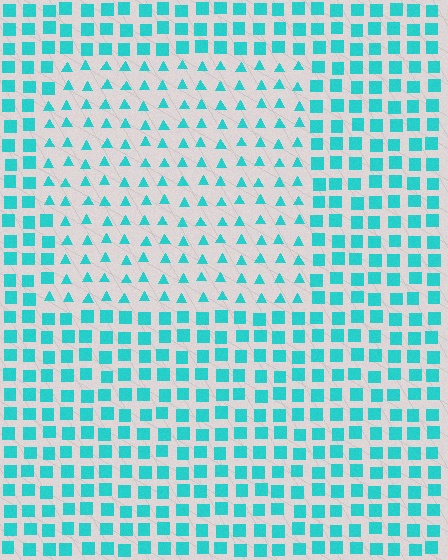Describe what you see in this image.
The image is filled with small cyan elements arranged in a uniform grid. A rectangle-shaped region contains triangles, while the surrounding area contains squares. The boundary is defined purely by the change in element shape.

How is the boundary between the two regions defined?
The boundary is defined by a change in element shape: triangles inside vs. squares outside. All elements share the same color and spacing.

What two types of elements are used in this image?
The image uses triangles inside the rectangle region and squares outside it.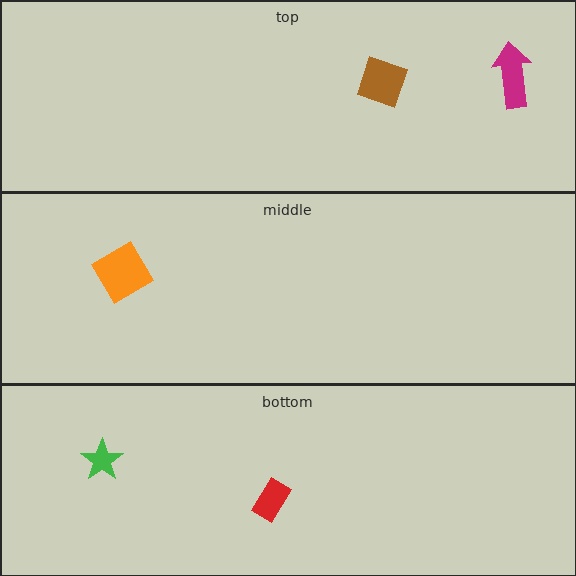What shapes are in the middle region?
The orange diamond.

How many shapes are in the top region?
2.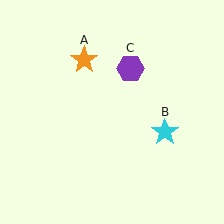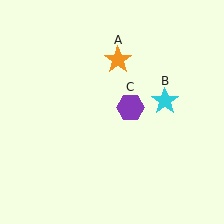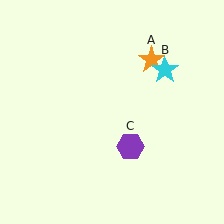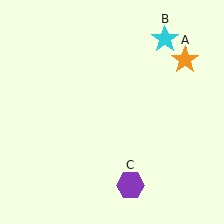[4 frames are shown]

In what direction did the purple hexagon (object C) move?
The purple hexagon (object C) moved down.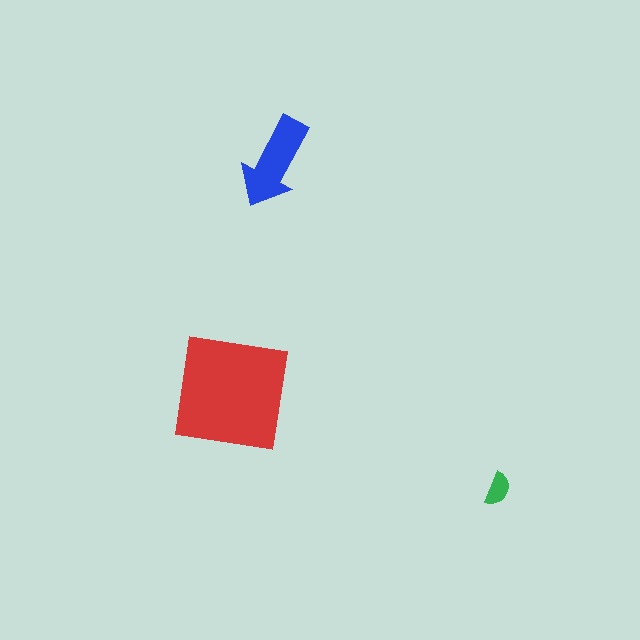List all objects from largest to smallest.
The red square, the blue arrow, the green semicircle.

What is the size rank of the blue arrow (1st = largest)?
2nd.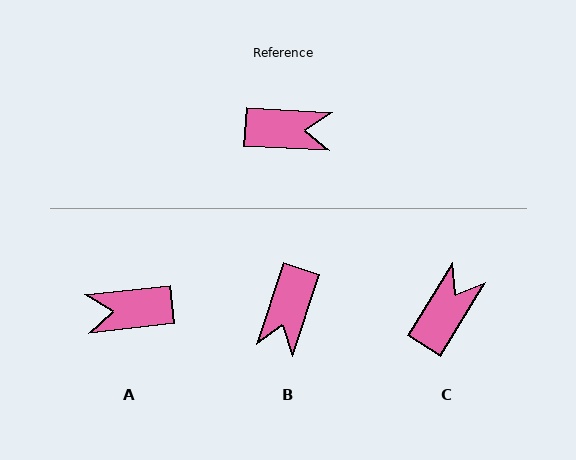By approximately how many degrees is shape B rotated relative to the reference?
Approximately 105 degrees clockwise.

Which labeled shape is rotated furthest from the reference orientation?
A, about 171 degrees away.